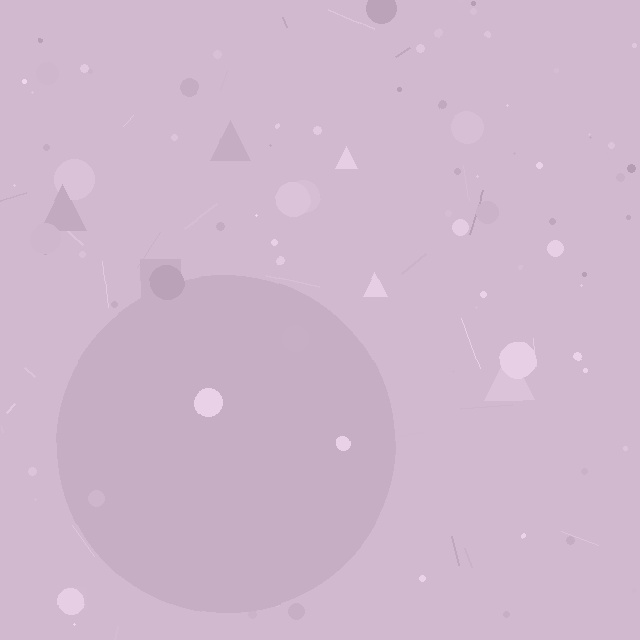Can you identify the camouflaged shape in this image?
The camouflaged shape is a circle.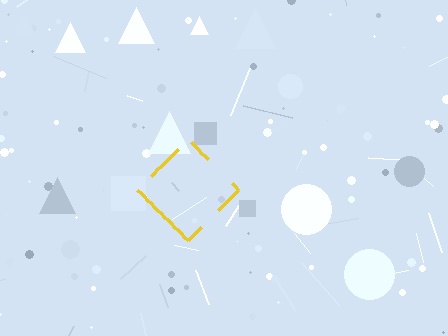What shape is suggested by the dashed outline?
The dashed outline suggests a diamond.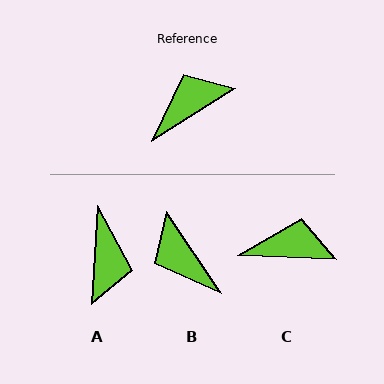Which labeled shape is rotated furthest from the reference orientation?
A, about 126 degrees away.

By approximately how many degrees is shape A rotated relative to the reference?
Approximately 126 degrees clockwise.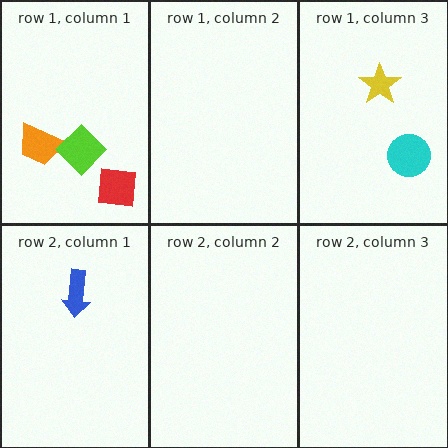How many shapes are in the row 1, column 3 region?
2.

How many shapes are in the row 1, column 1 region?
3.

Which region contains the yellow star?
The row 1, column 3 region.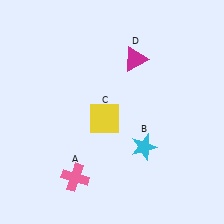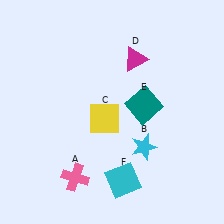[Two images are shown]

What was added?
A teal square (E), a cyan square (F) were added in Image 2.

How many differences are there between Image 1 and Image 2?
There are 2 differences between the two images.